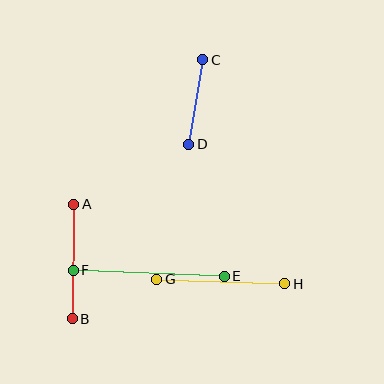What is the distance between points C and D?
The distance is approximately 86 pixels.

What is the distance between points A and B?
The distance is approximately 114 pixels.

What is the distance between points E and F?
The distance is approximately 151 pixels.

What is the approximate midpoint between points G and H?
The midpoint is at approximately (221, 282) pixels.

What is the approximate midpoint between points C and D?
The midpoint is at approximately (196, 102) pixels.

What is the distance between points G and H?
The distance is approximately 128 pixels.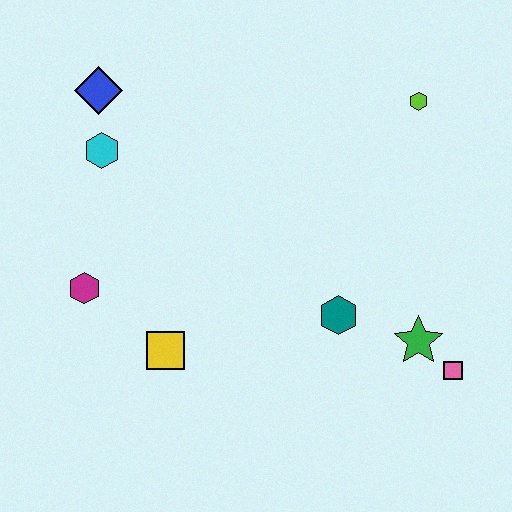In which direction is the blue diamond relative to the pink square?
The blue diamond is to the left of the pink square.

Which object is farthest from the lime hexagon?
The magenta hexagon is farthest from the lime hexagon.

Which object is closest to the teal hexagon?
The green star is closest to the teal hexagon.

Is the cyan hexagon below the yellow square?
No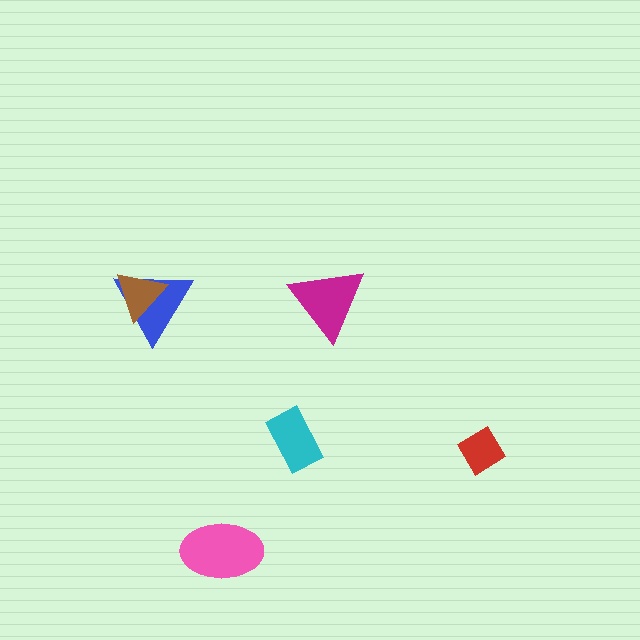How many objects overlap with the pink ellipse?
0 objects overlap with the pink ellipse.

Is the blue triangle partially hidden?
Yes, it is partially covered by another shape.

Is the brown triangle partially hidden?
No, no other shape covers it.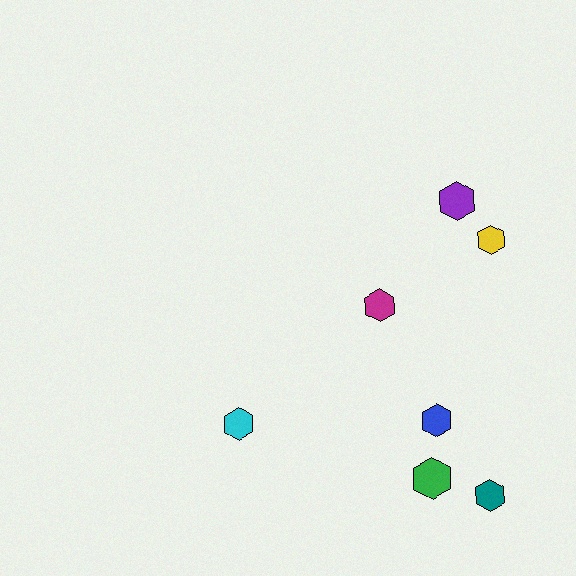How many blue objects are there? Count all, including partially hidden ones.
There is 1 blue object.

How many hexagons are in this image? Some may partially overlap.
There are 7 hexagons.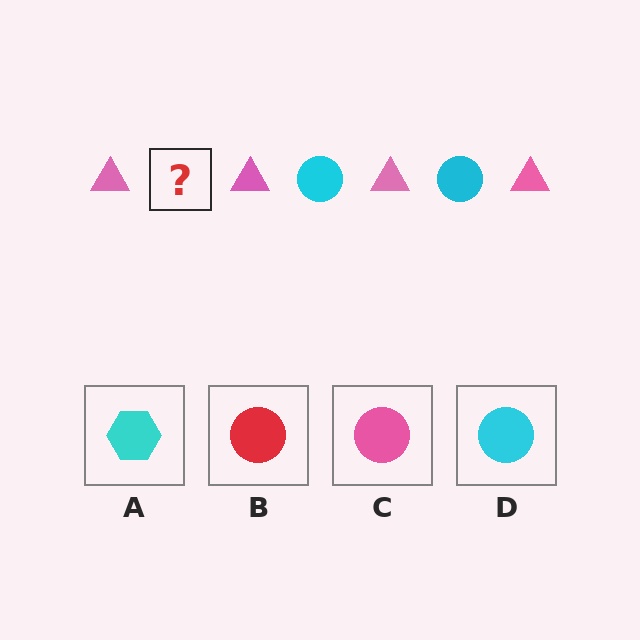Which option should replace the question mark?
Option D.